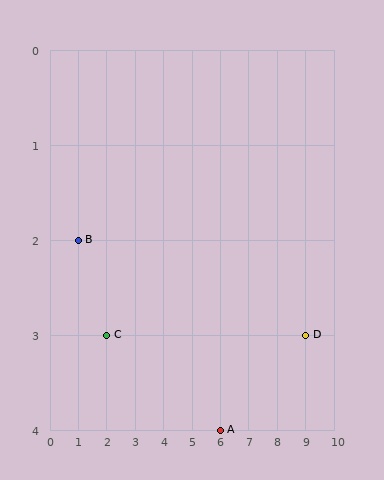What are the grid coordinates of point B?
Point B is at grid coordinates (1, 2).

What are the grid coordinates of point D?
Point D is at grid coordinates (9, 3).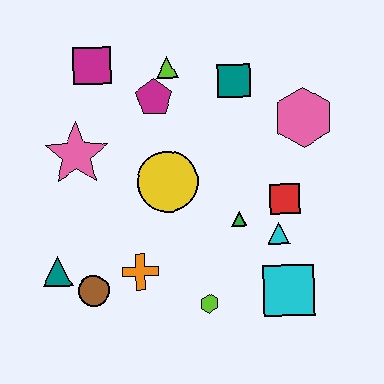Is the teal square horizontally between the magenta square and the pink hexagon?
Yes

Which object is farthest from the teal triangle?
The pink hexagon is farthest from the teal triangle.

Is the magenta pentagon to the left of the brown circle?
No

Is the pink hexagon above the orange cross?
Yes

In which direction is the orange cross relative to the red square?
The orange cross is to the left of the red square.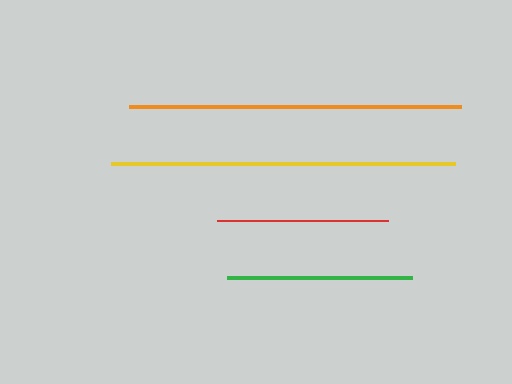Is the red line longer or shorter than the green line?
The green line is longer than the red line.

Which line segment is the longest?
The yellow line is the longest at approximately 344 pixels.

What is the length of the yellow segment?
The yellow segment is approximately 344 pixels long.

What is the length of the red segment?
The red segment is approximately 172 pixels long.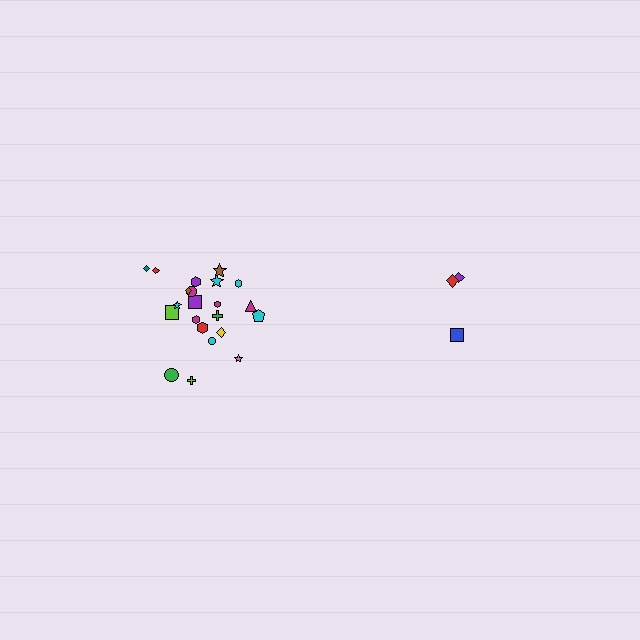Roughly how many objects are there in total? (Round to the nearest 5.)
Roughly 25 objects in total.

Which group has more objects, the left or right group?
The left group.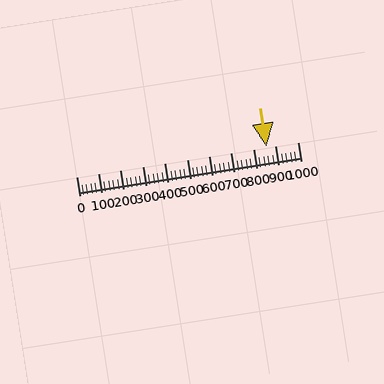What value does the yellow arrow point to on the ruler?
The yellow arrow points to approximately 859.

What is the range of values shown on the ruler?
The ruler shows values from 0 to 1000.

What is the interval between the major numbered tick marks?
The major tick marks are spaced 100 units apart.